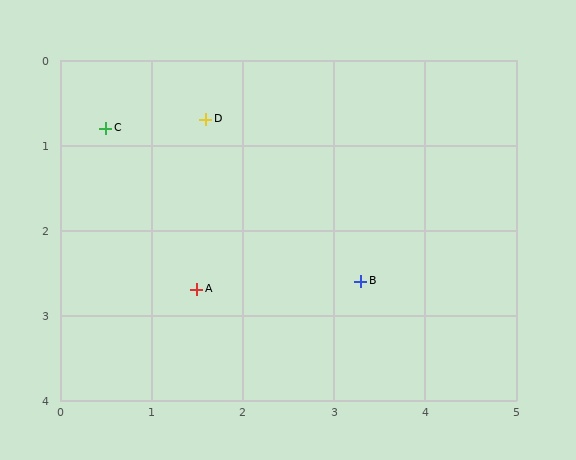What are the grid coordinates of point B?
Point B is at approximately (3.3, 2.6).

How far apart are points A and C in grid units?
Points A and C are about 2.1 grid units apart.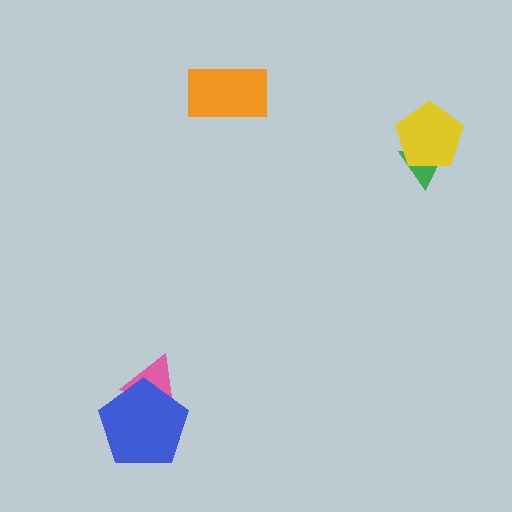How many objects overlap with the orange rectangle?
0 objects overlap with the orange rectangle.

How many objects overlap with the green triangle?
1 object overlaps with the green triangle.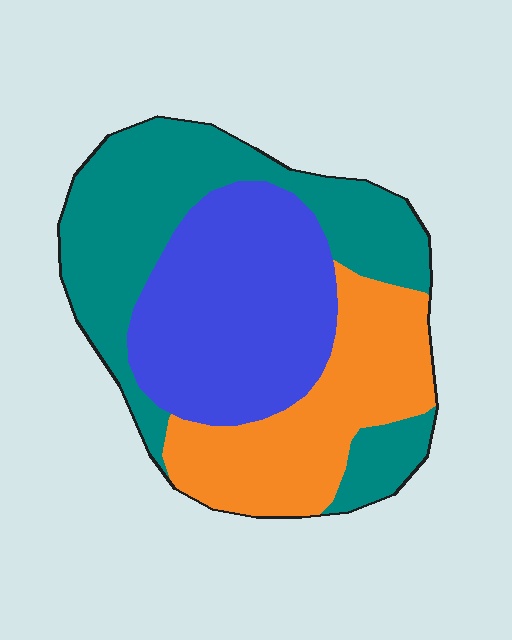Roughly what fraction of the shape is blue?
Blue covers roughly 35% of the shape.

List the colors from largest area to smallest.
From largest to smallest: teal, blue, orange.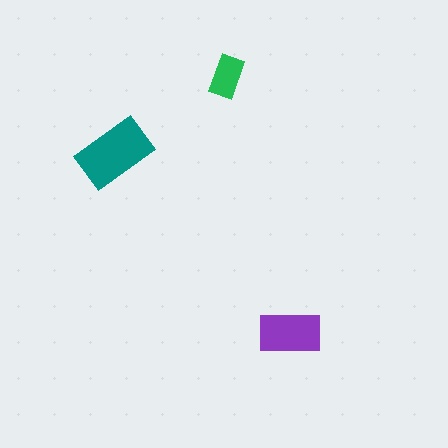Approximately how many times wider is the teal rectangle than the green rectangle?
About 2 times wider.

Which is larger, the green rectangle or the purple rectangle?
The purple one.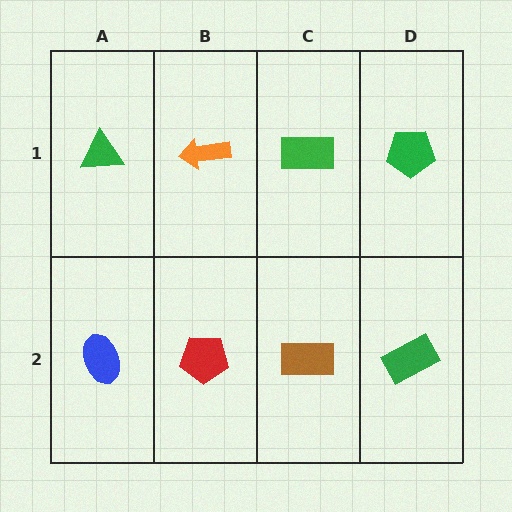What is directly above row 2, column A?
A green triangle.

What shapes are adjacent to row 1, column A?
A blue ellipse (row 2, column A), an orange arrow (row 1, column B).